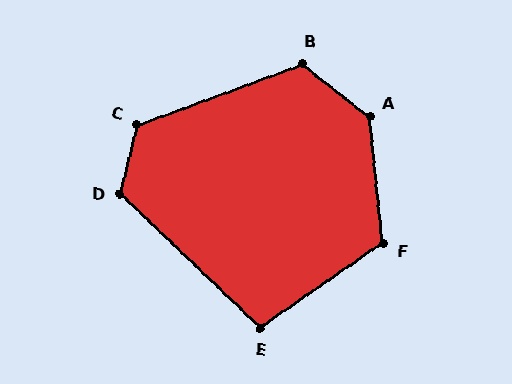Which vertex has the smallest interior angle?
E, at approximately 102 degrees.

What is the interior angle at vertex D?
Approximately 119 degrees (obtuse).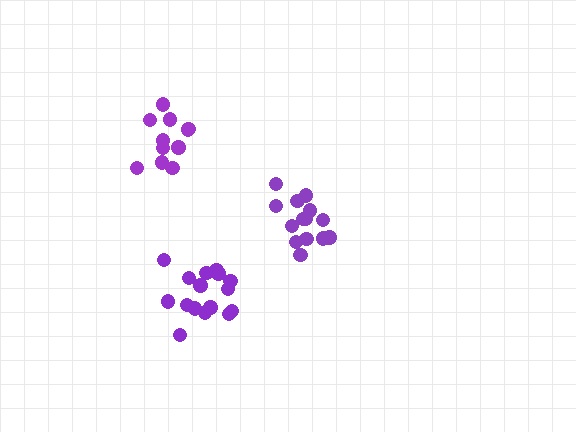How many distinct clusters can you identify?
There are 3 distinct clusters.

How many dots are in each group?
Group 1: 14 dots, Group 2: 16 dots, Group 3: 12 dots (42 total).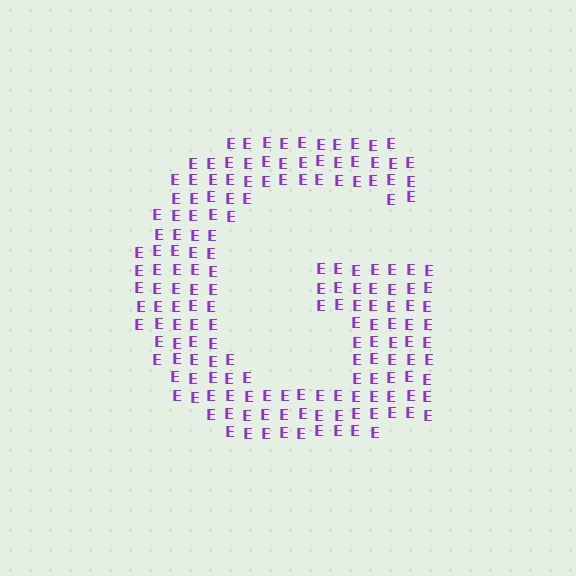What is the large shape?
The large shape is the letter G.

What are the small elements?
The small elements are letter E's.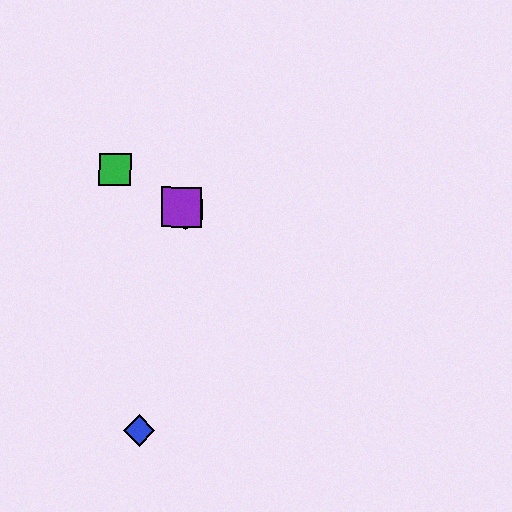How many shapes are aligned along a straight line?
4 shapes (the red hexagon, the green square, the yellow hexagon, the purple square) are aligned along a straight line.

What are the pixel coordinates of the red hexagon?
The red hexagon is at (187, 210).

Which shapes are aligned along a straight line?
The red hexagon, the green square, the yellow hexagon, the purple square are aligned along a straight line.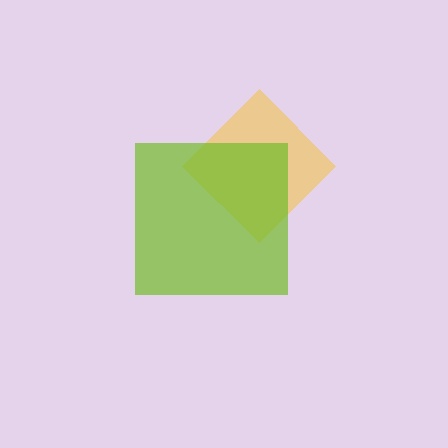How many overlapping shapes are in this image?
There are 2 overlapping shapes in the image.